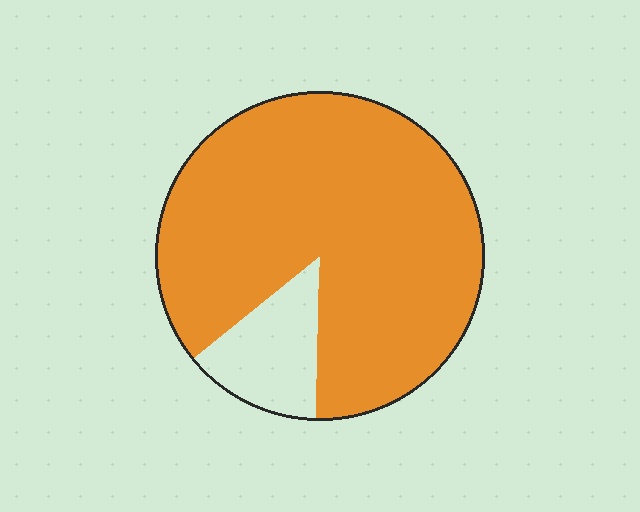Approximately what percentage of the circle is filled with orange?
Approximately 85%.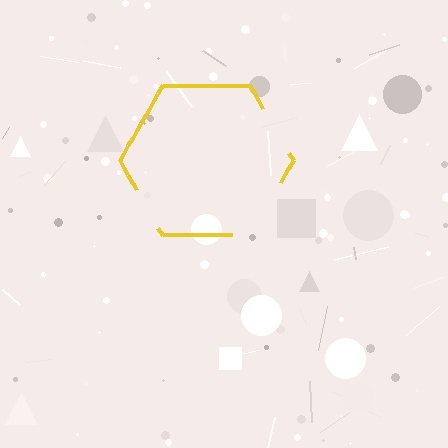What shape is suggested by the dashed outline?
The dashed outline suggests a hexagon.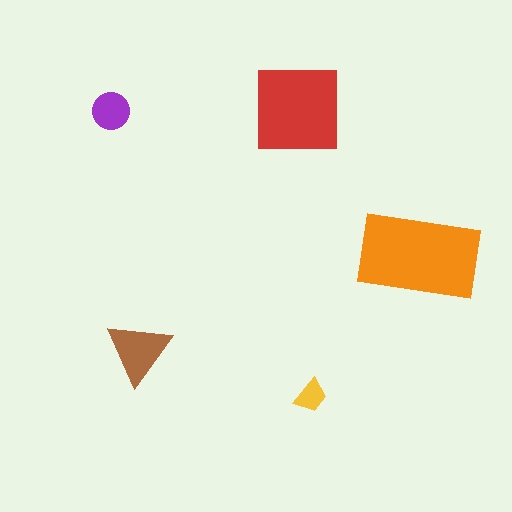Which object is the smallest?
The yellow trapezoid.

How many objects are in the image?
There are 5 objects in the image.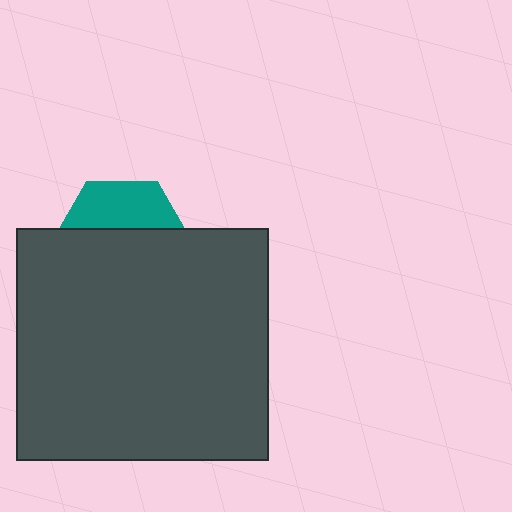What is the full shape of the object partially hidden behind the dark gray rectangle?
The partially hidden object is a teal hexagon.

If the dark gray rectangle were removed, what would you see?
You would see the complete teal hexagon.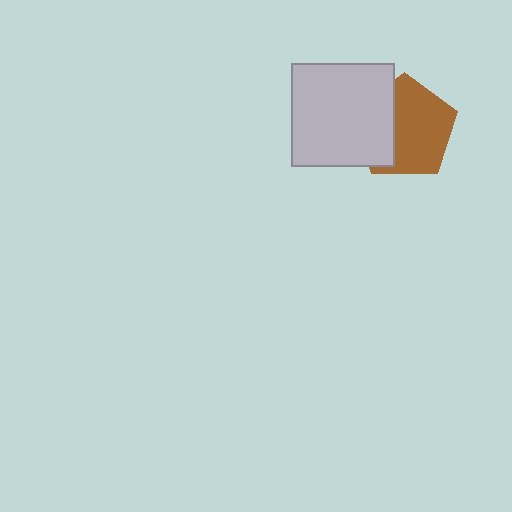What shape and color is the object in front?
The object in front is a light gray square.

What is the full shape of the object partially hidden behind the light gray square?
The partially hidden object is a brown pentagon.